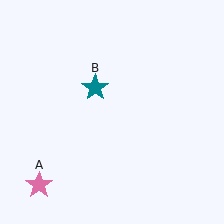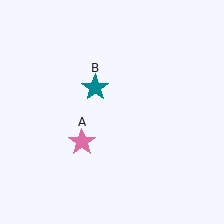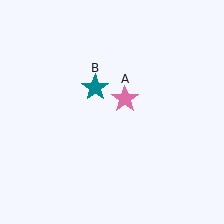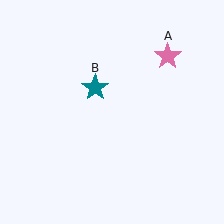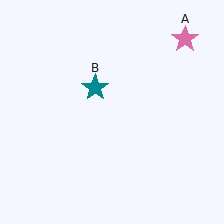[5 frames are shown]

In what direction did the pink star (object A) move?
The pink star (object A) moved up and to the right.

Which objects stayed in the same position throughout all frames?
Teal star (object B) remained stationary.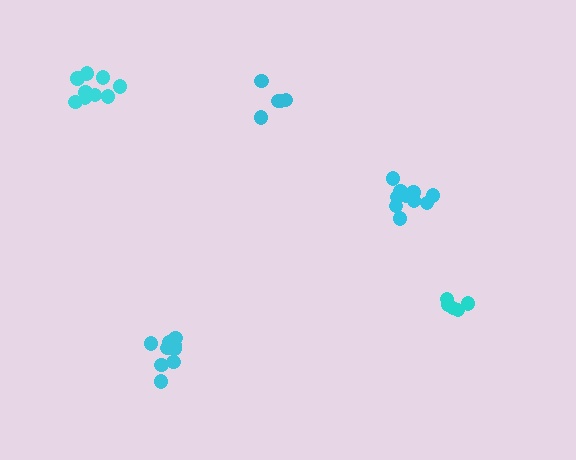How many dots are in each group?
Group 1: 11 dots, Group 2: 5 dots, Group 3: 5 dots, Group 4: 9 dots, Group 5: 11 dots (41 total).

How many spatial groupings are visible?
There are 5 spatial groupings.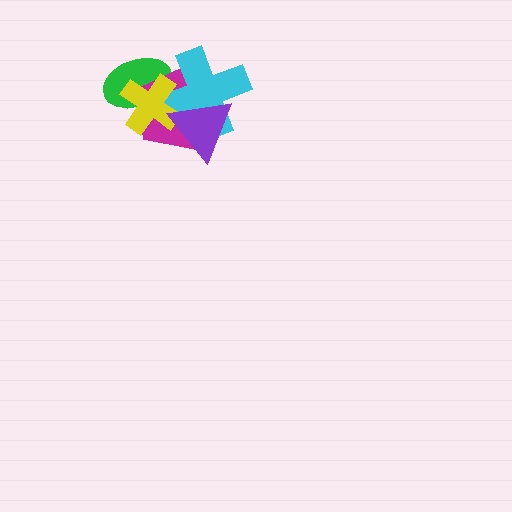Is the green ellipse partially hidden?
Yes, it is partially covered by another shape.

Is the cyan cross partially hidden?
Yes, it is partially covered by another shape.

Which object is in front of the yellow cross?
The purple triangle is in front of the yellow cross.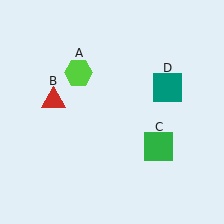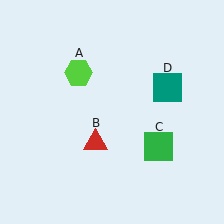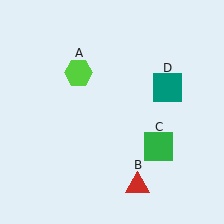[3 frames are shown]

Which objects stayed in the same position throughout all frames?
Lime hexagon (object A) and green square (object C) and teal square (object D) remained stationary.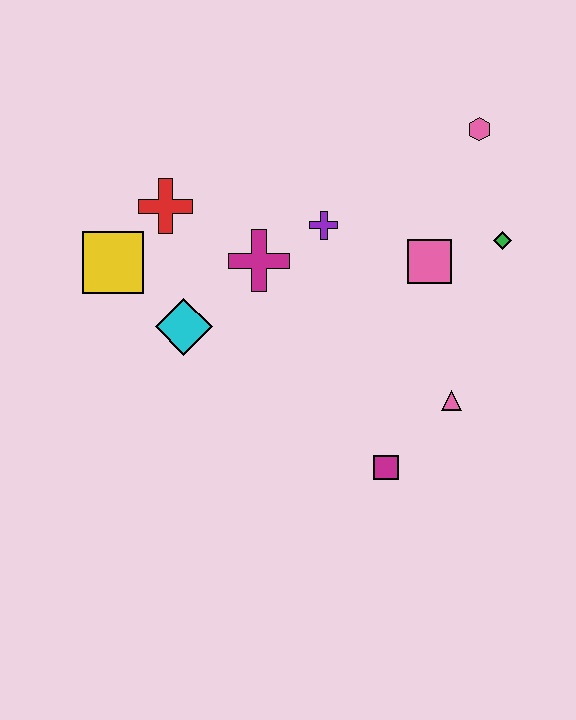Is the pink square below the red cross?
Yes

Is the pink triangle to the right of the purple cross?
Yes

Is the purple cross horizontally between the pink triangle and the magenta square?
No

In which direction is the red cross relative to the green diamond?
The red cross is to the left of the green diamond.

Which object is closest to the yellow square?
The red cross is closest to the yellow square.